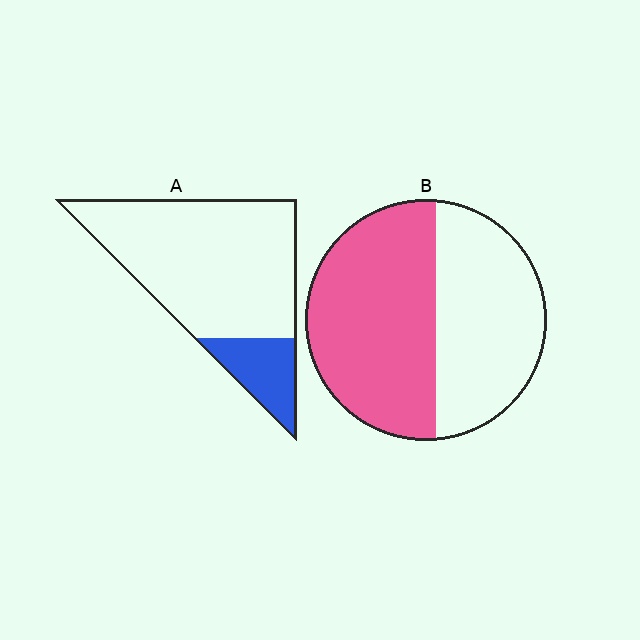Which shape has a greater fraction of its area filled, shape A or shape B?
Shape B.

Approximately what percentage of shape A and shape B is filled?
A is approximately 20% and B is approximately 55%.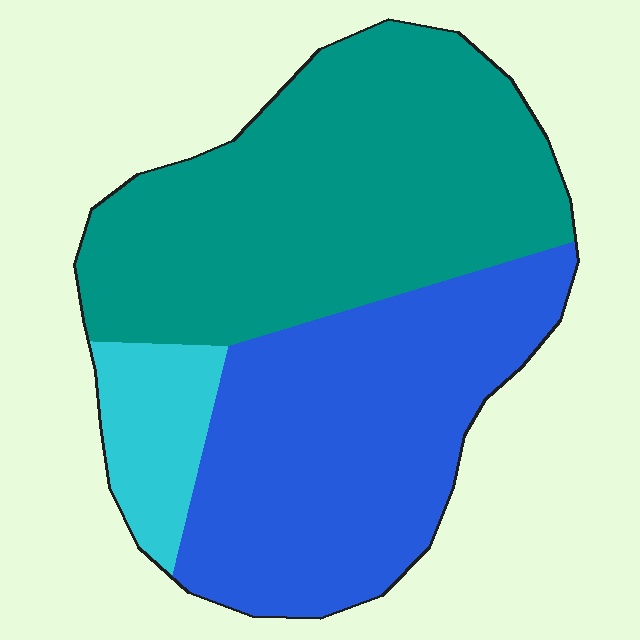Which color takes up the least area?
Cyan, at roughly 10%.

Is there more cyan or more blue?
Blue.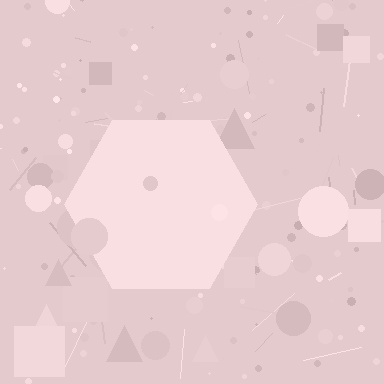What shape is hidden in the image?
A hexagon is hidden in the image.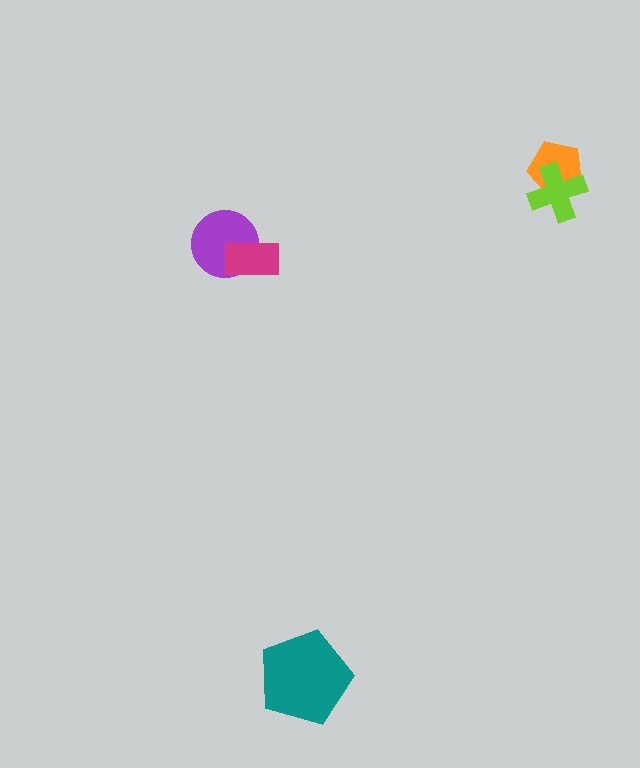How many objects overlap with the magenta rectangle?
1 object overlaps with the magenta rectangle.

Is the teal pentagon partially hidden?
No, no other shape covers it.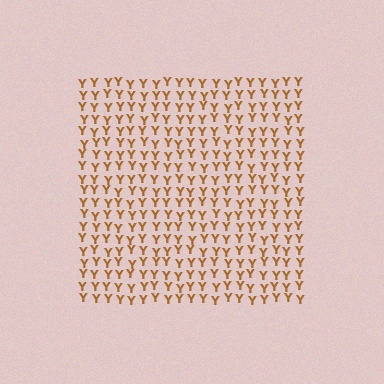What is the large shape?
The large shape is a square.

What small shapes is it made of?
It is made of small letter Y's.